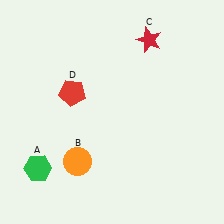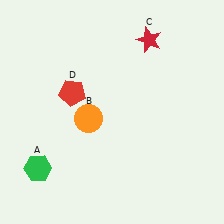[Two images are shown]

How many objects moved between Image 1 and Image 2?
1 object moved between the two images.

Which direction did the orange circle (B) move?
The orange circle (B) moved up.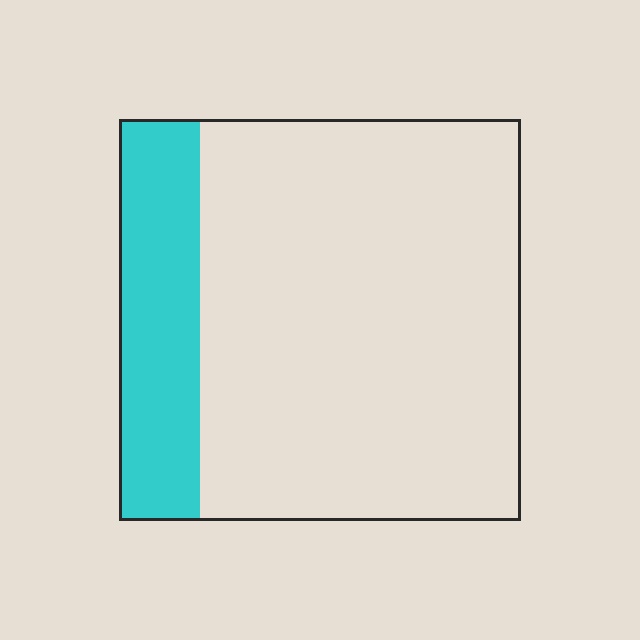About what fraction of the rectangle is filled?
About one fifth (1/5).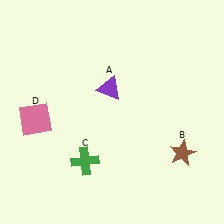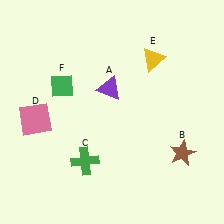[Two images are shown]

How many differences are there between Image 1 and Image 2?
There are 2 differences between the two images.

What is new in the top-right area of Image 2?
A yellow triangle (E) was added in the top-right area of Image 2.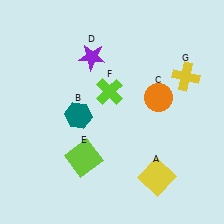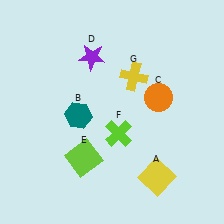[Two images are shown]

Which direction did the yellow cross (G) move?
The yellow cross (G) moved left.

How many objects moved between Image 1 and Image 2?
2 objects moved between the two images.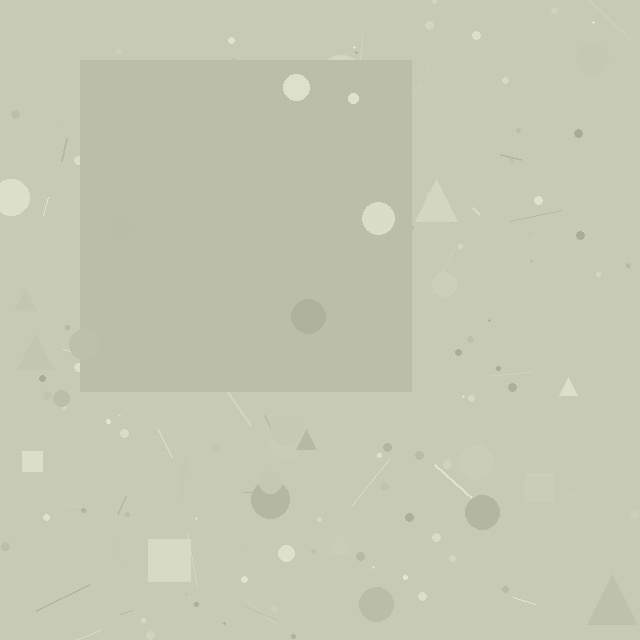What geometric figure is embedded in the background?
A square is embedded in the background.